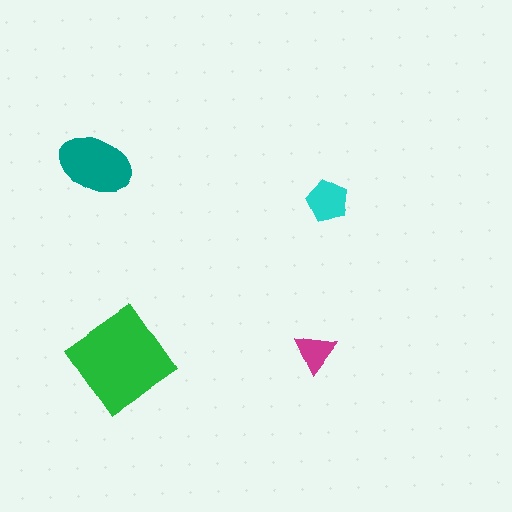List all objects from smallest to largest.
The magenta triangle, the cyan pentagon, the teal ellipse, the green diamond.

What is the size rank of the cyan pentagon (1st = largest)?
3rd.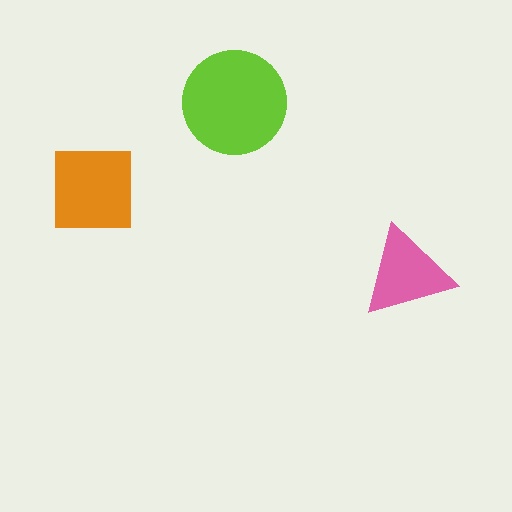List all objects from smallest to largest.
The pink triangle, the orange square, the lime circle.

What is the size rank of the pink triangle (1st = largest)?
3rd.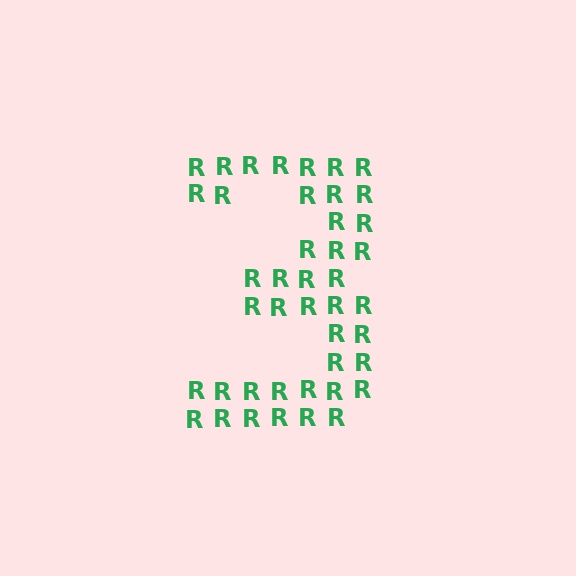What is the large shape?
The large shape is the digit 3.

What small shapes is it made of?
It is made of small letter R's.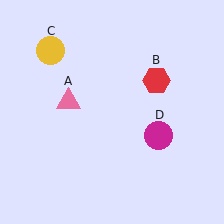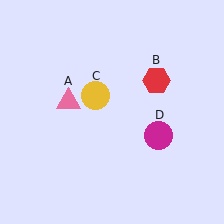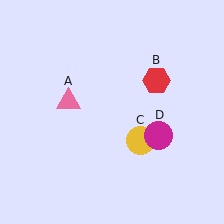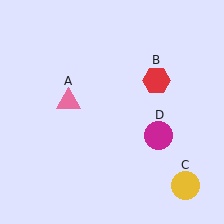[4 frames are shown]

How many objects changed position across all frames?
1 object changed position: yellow circle (object C).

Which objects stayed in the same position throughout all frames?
Pink triangle (object A) and red hexagon (object B) and magenta circle (object D) remained stationary.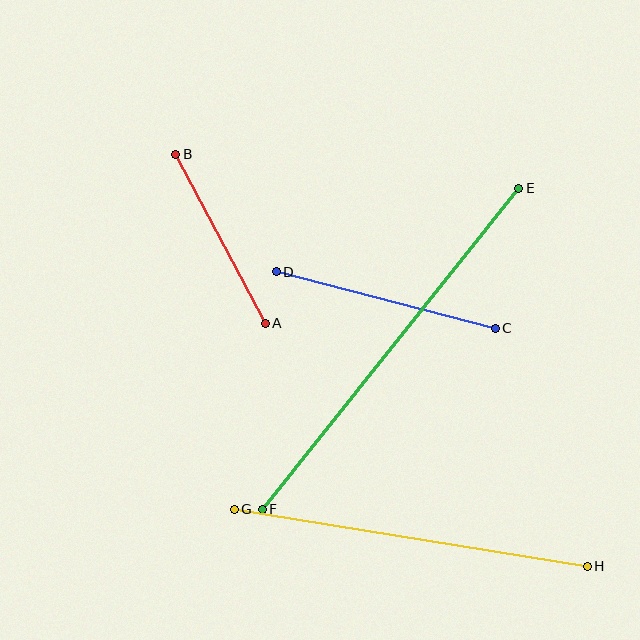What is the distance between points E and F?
The distance is approximately 411 pixels.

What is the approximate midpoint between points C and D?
The midpoint is at approximately (386, 300) pixels.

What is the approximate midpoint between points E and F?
The midpoint is at approximately (391, 349) pixels.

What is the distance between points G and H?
The distance is approximately 357 pixels.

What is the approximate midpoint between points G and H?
The midpoint is at approximately (411, 538) pixels.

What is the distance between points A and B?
The distance is approximately 191 pixels.